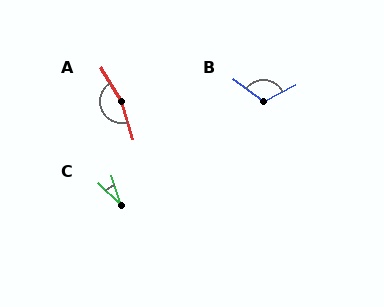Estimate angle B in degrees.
Approximately 115 degrees.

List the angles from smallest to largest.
C (28°), B (115°), A (166°).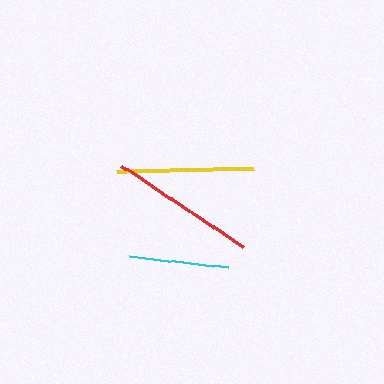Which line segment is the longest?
The red line is the longest at approximately 146 pixels.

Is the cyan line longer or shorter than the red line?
The red line is longer than the cyan line.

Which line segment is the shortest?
The cyan line is the shortest at approximately 99 pixels.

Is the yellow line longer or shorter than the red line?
The red line is longer than the yellow line.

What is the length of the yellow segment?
The yellow segment is approximately 138 pixels long.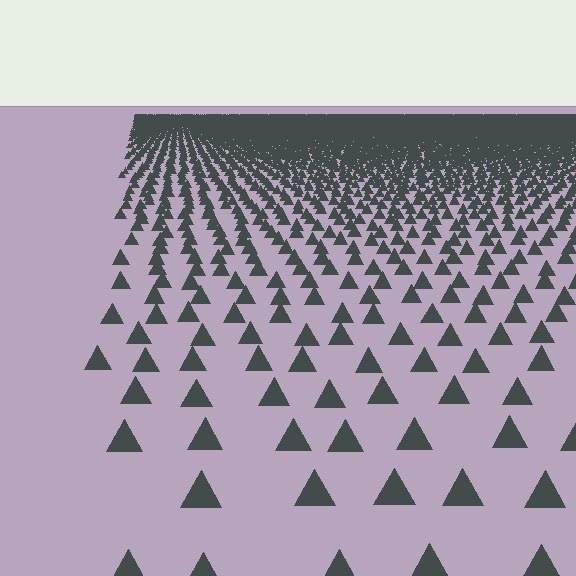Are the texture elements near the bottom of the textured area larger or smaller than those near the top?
Larger. Near the bottom, elements are closer to the viewer and appear at a bigger on-screen size.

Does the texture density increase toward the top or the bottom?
Density increases toward the top.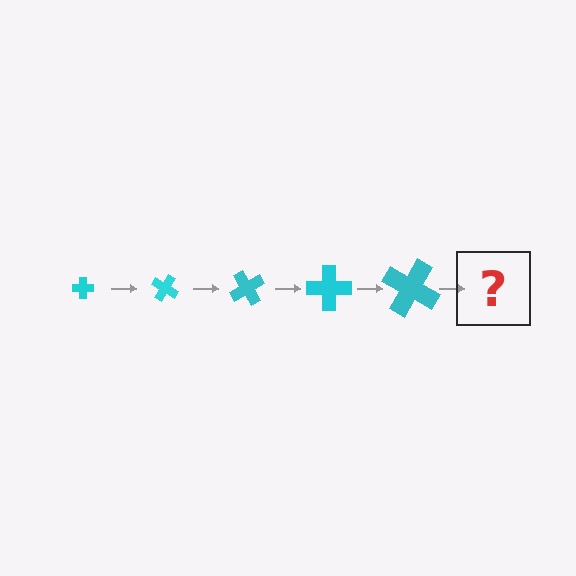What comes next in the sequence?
The next element should be a cross, larger than the previous one and rotated 150 degrees from the start.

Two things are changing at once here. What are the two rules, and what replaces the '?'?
The two rules are that the cross grows larger each step and it rotates 30 degrees each step. The '?' should be a cross, larger than the previous one and rotated 150 degrees from the start.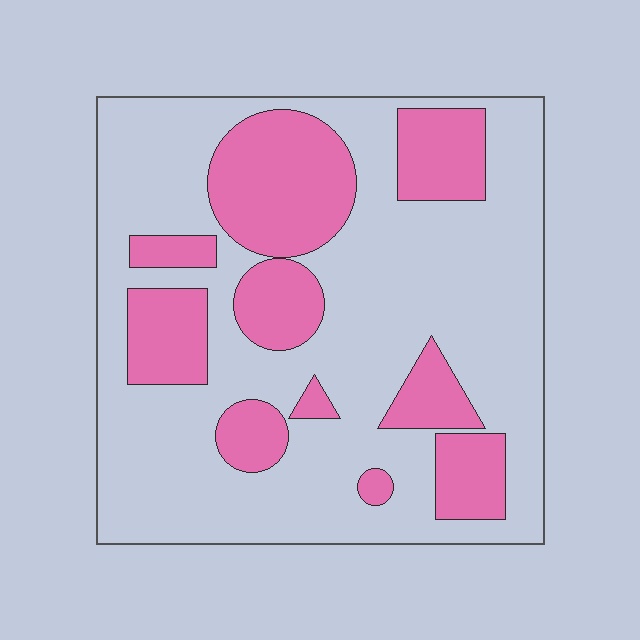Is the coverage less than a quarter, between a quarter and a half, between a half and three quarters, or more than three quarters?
Between a quarter and a half.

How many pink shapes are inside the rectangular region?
10.